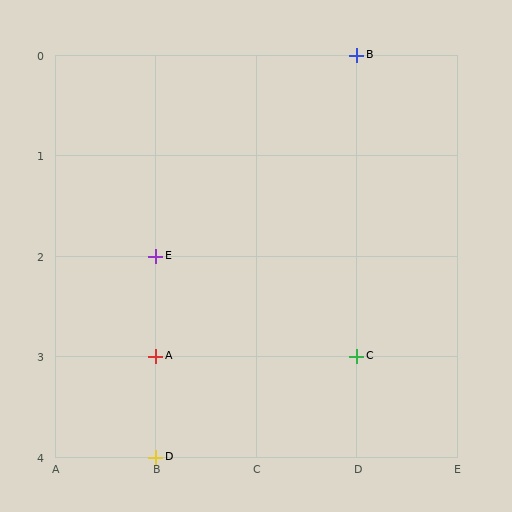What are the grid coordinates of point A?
Point A is at grid coordinates (B, 3).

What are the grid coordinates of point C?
Point C is at grid coordinates (D, 3).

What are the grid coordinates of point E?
Point E is at grid coordinates (B, 2).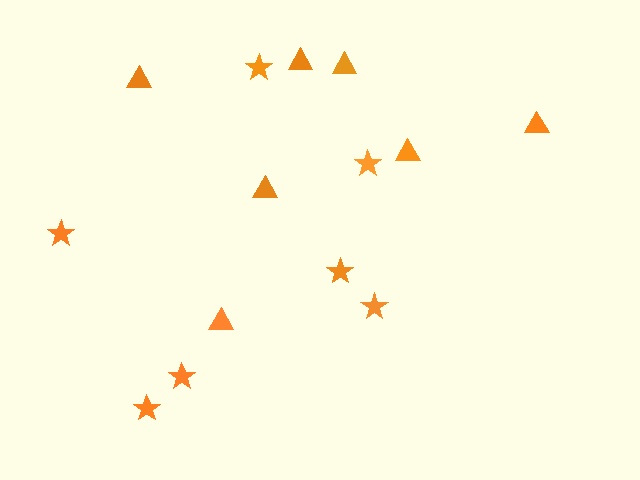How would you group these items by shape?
There are 2 groups: one group of stars (7) and one group of triangles (7).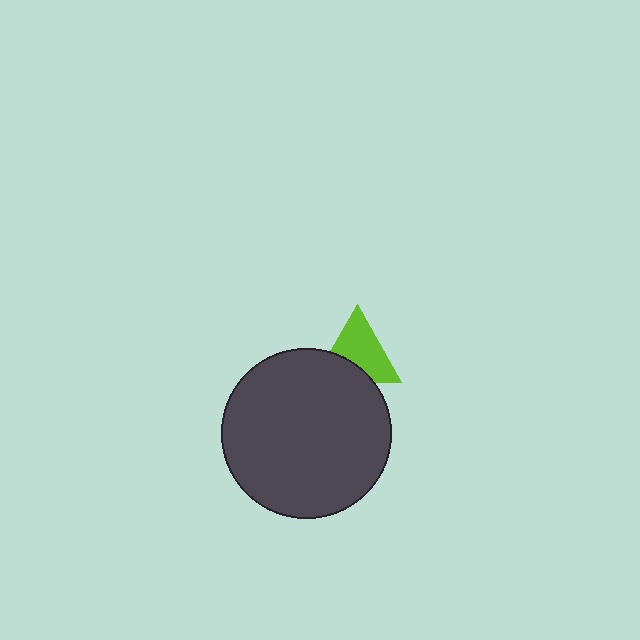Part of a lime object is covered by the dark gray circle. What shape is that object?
It is a triangle.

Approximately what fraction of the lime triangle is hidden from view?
Roughly 33% of the lime triangle is hidden behind the dark gray circle.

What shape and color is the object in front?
The object in front is a dark gray circle.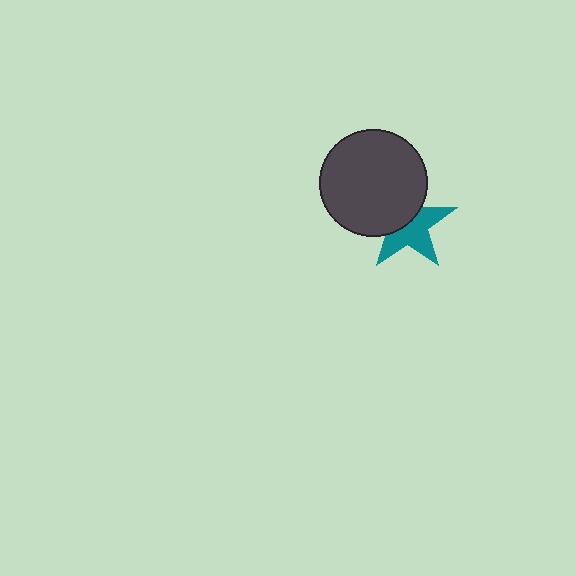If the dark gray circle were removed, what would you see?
You would see the complete teal star.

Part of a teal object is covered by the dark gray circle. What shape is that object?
It is a star.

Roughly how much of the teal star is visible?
About half of it is visible (roughly 56%).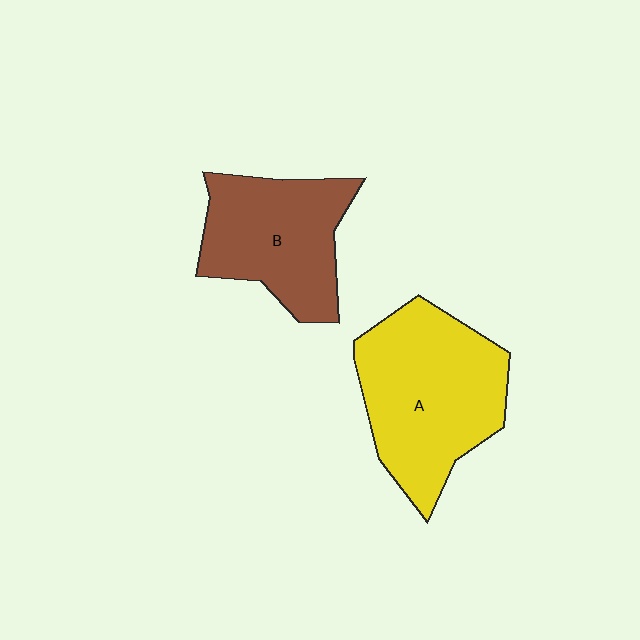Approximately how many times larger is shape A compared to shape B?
Approximately 1.3 times.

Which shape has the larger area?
Shape A (yellow).